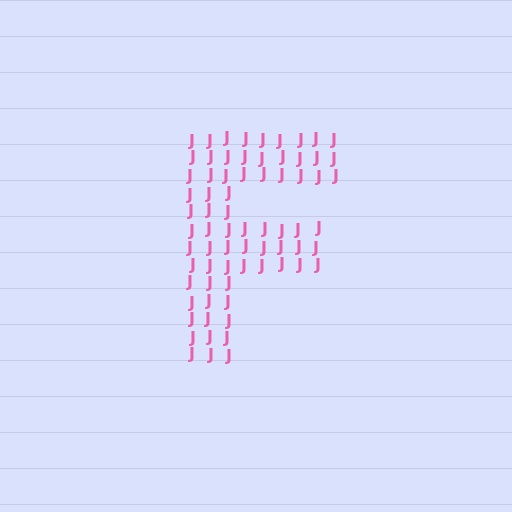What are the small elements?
The small elements are letter J's.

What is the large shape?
The large shape is the letter F.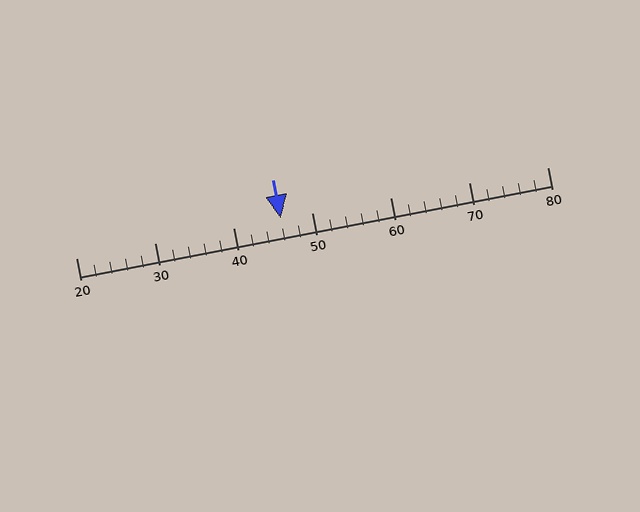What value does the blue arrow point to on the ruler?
The blue arrow points to approximately 46.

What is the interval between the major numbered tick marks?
The major tick marks are spaced 10 units apart.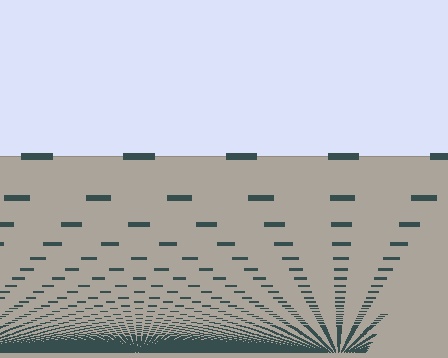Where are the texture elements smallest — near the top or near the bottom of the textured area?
Near the bottom.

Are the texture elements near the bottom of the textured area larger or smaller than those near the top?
Smaller. The gradient is inverted — elements near the bottom are smaller and denser.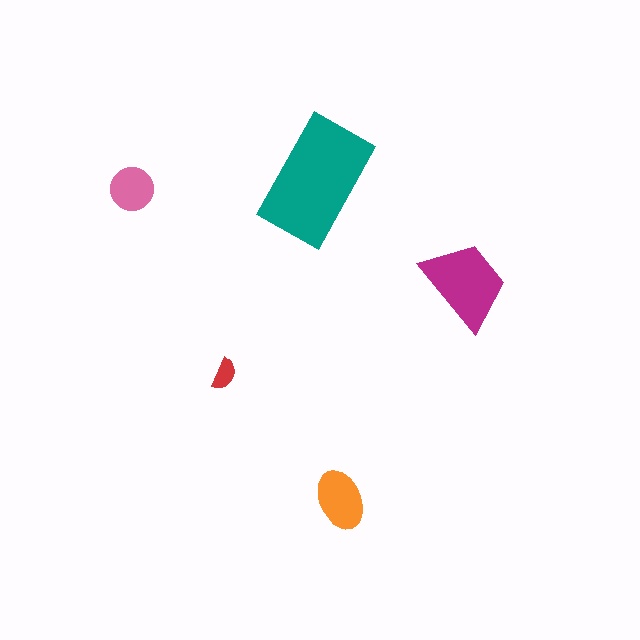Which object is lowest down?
The orange ellipse is bottommost.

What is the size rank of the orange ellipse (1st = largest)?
3rd.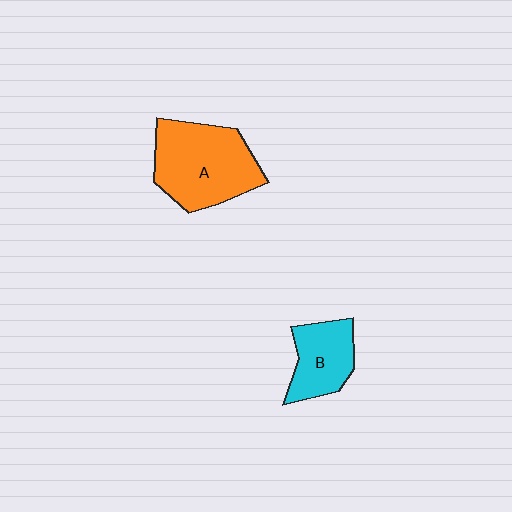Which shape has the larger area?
Shape A (orange).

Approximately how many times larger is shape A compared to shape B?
Approximately 1.8 times.